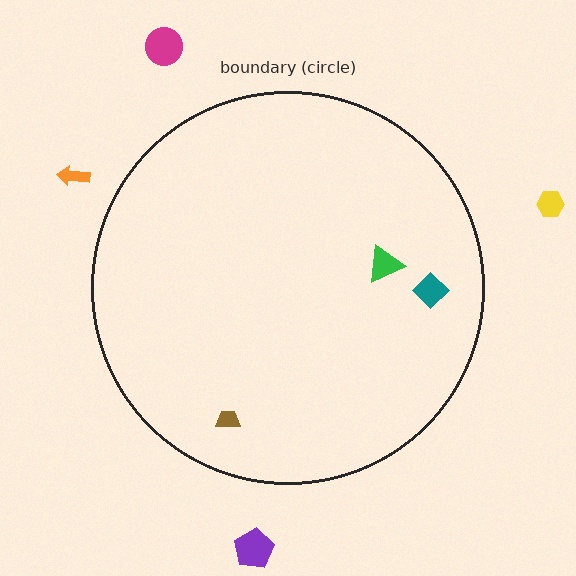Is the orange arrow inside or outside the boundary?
Outside.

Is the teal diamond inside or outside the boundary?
Inside.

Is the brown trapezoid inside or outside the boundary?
Inside.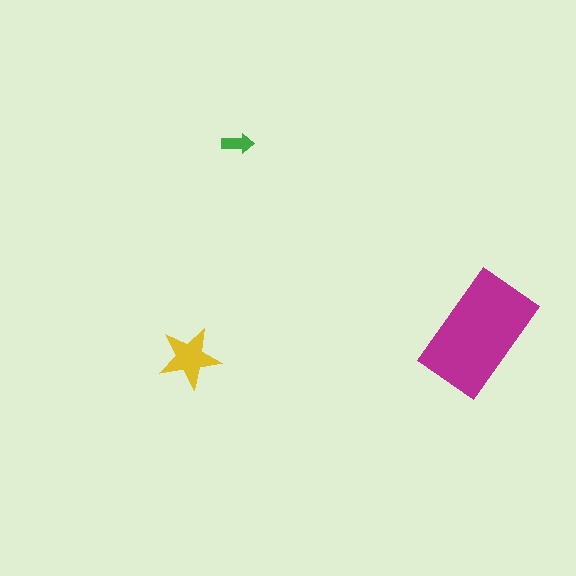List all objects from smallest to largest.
The green arrow, the yellow star, the magenta rectangle.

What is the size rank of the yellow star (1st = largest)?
2nd.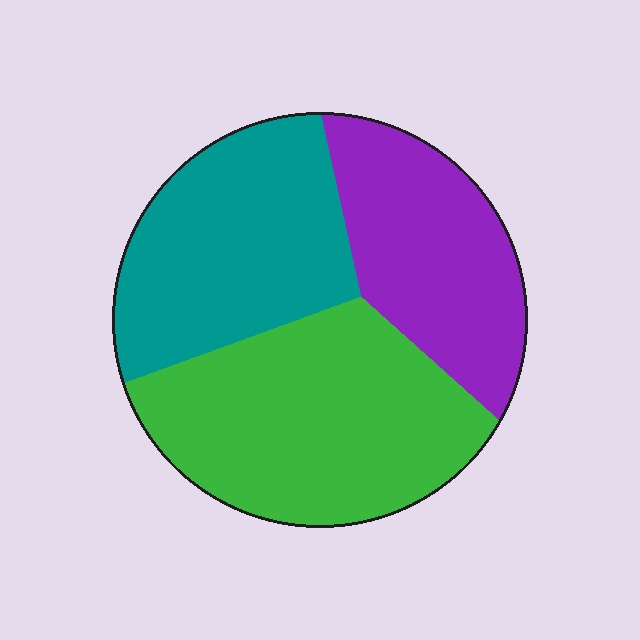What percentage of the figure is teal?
Teal takes up about one third (1/3) of the figure.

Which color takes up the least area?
Purple, at roughly 25%.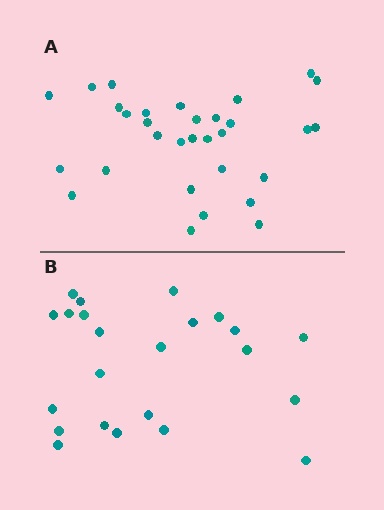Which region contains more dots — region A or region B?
Region A (the top region) has more dots.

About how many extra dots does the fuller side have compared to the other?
Region A has roughly 8 or so more dots than region B.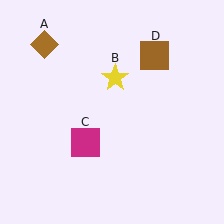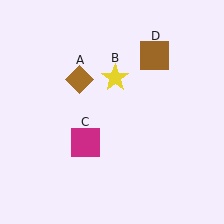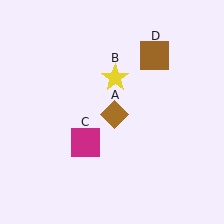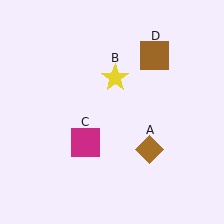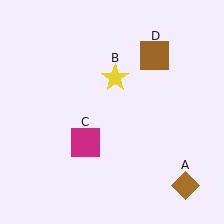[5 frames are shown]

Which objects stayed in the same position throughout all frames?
Yellow star (object B) and magenta square (object C) and brown square (object D) remained stationary.